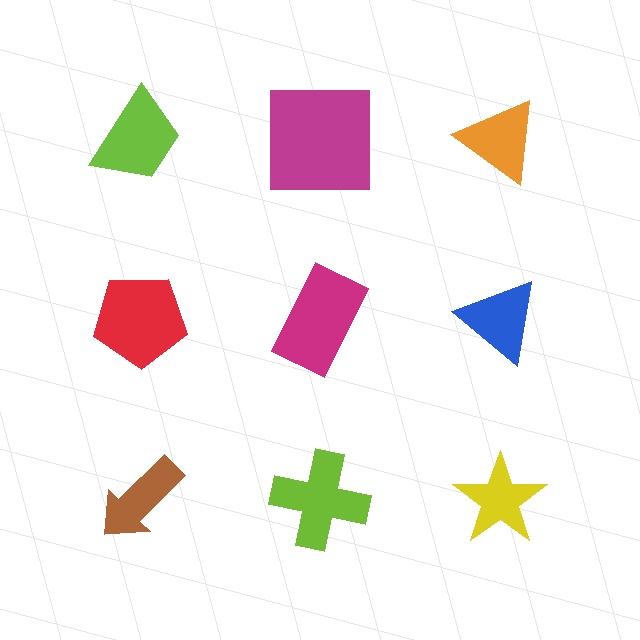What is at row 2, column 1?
A red pentagon.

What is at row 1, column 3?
An orange triangle.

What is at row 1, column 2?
A magenta square.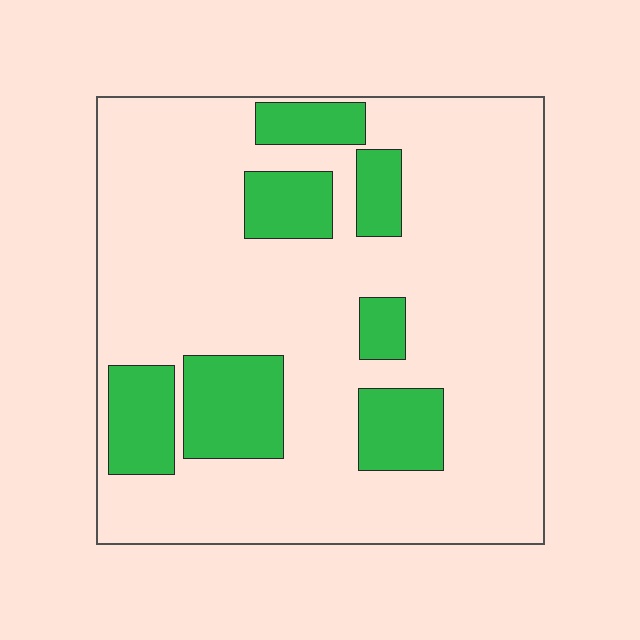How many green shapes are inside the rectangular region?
7.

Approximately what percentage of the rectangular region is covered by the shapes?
Approximately 20%.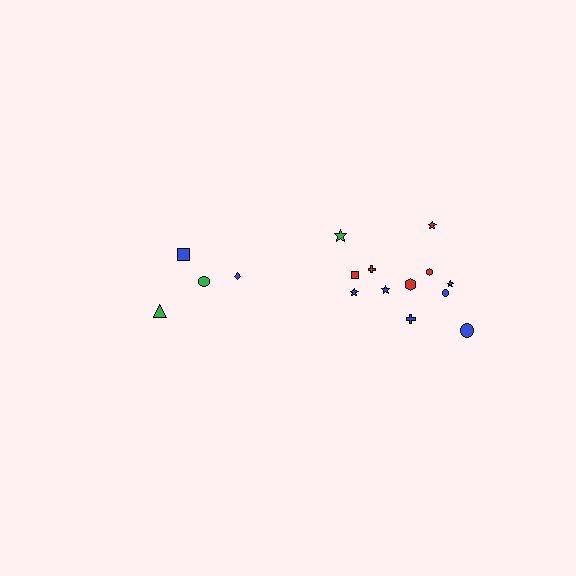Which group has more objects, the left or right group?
The right group.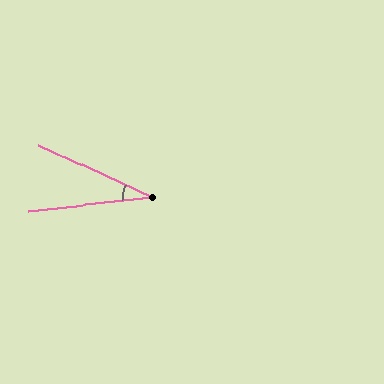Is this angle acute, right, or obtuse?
It is acute.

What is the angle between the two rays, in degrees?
Approximately 31 degrees.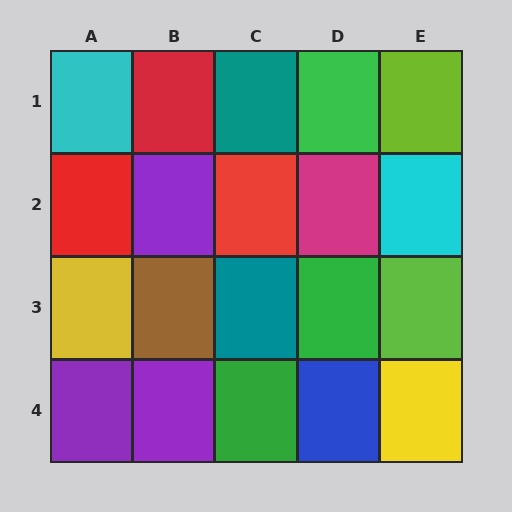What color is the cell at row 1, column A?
Cyan.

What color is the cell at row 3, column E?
Lime.